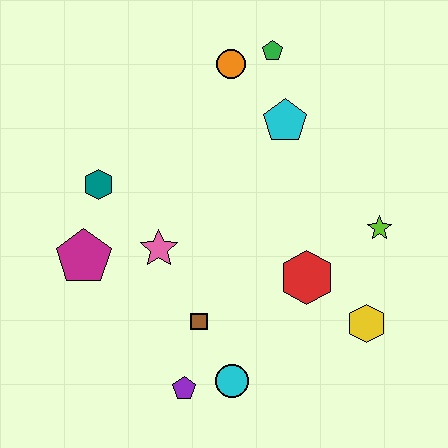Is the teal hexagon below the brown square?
No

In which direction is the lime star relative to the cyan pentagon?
The lime star is below the cyan pentagon.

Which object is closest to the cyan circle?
The purple pentagon is closest to the cyan circle.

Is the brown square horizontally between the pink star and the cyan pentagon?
Yes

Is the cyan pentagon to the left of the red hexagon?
Yes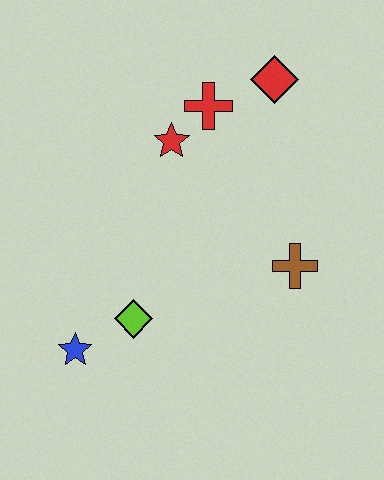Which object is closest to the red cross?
The red star is closest to the red cross.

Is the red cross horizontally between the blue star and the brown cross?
Yes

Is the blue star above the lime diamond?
No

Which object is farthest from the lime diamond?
The red diamond is farthest from the lime diamond.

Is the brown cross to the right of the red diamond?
Yes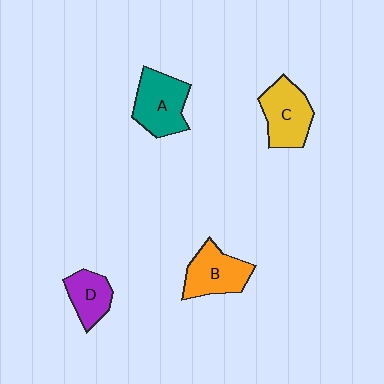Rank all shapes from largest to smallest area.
From largest to smallest: A (teal), C (yellow), B (orange), D (purple).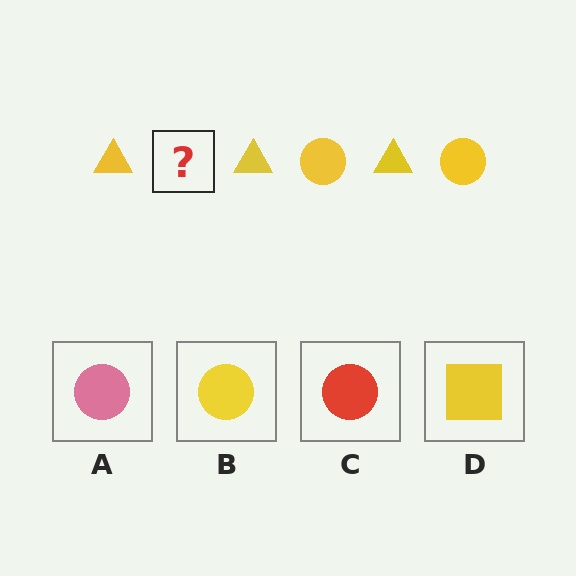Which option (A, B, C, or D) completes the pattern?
B.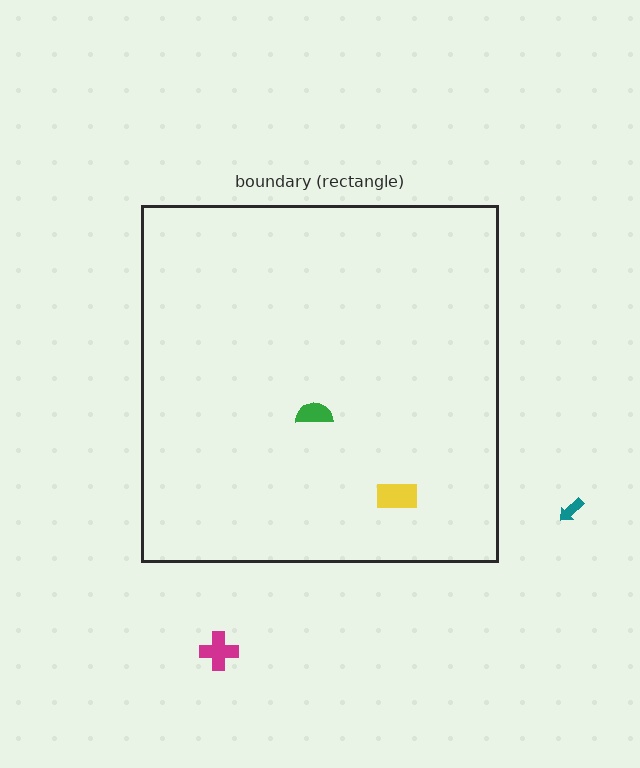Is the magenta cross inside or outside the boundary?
Outside.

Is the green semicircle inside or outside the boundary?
Inside.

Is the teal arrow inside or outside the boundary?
Outside.